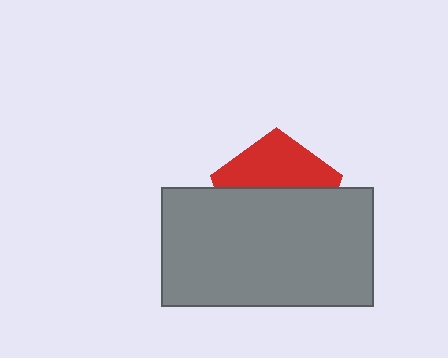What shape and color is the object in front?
The object in front is a gray rectangle.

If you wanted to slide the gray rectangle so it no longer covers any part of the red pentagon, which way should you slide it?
Slide it down — that is the most direct way to separate the two shapes.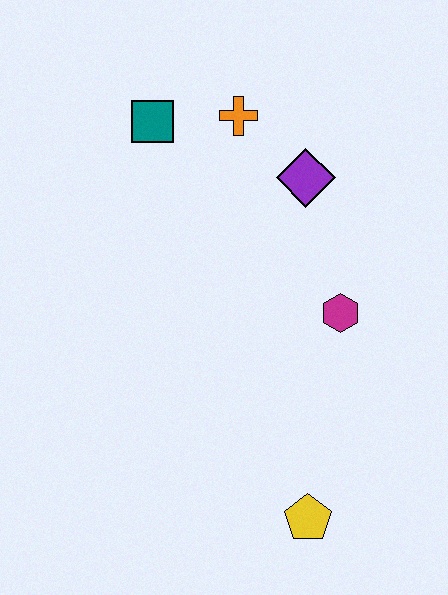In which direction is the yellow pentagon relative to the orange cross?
The yellow pentagon is below the orange cross.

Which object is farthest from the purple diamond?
The yellow pentagon is farthest from the purple diamond.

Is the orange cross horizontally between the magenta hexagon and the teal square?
Yes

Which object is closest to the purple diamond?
The orange cross is closest to the purple diamond.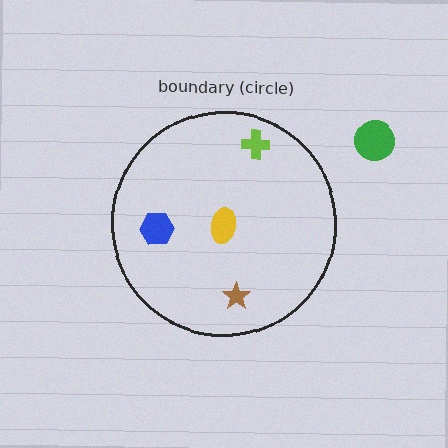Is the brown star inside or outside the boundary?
Inside.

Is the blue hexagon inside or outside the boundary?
Inside.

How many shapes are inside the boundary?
4 inside, 1 outside.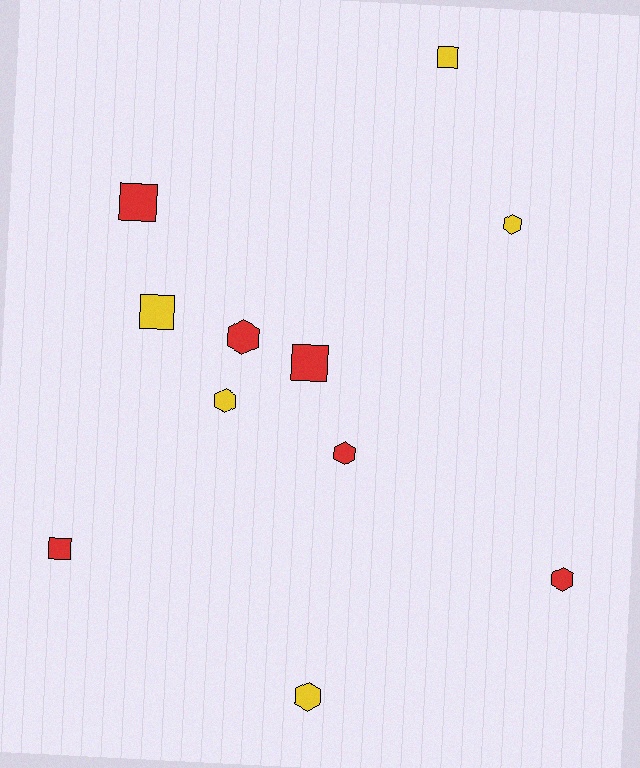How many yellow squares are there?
There are 2 yellow squares.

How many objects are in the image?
There are 11 objects.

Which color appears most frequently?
Red, with 6 objects.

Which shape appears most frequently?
Hexagon, with 6 objects.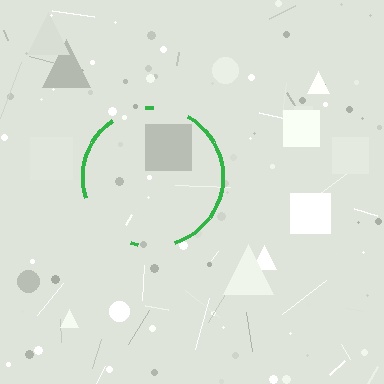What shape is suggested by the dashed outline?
The dashed outline suggests a circle.